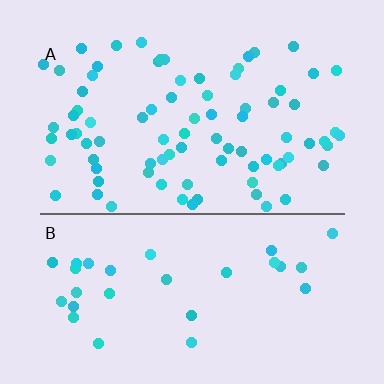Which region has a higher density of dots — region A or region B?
A (the top).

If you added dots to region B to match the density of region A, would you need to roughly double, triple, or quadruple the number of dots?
Approximately triple.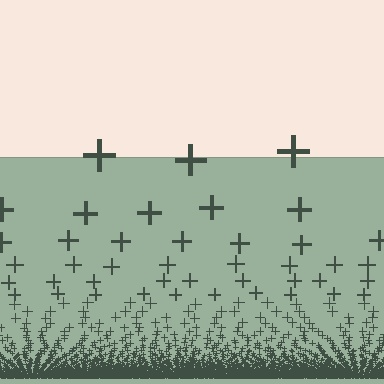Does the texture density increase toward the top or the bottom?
Density increases toward the bottom.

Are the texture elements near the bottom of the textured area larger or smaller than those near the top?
Smaller. The gradient is inverted — elements near the bottom are smaller and denser.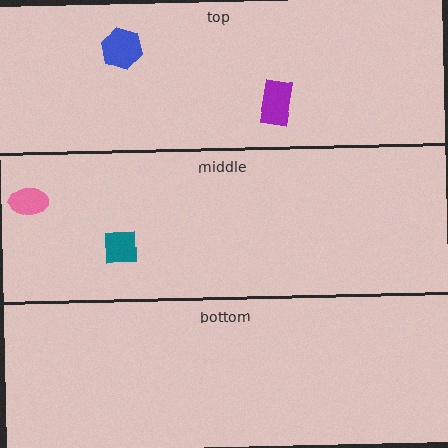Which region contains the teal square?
The middle region.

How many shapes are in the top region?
2.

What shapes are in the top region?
The blue hexagon, the purple rectangle.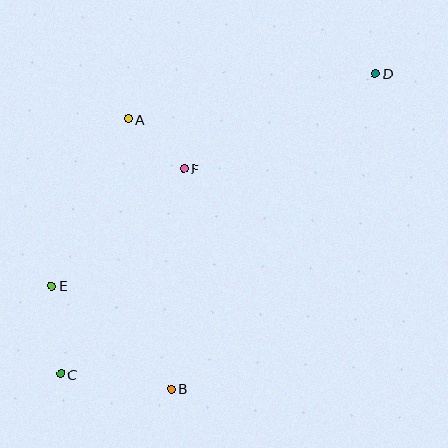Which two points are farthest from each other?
Points C and D are farthest from each other.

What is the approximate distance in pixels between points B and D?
The distance between B and D is approximately 375 pixels.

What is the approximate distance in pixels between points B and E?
The distance between B and E is approximately 158 pixels.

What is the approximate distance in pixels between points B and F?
The distance between B and F is approximately 220 pixels.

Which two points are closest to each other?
Points A and F are closest to each other.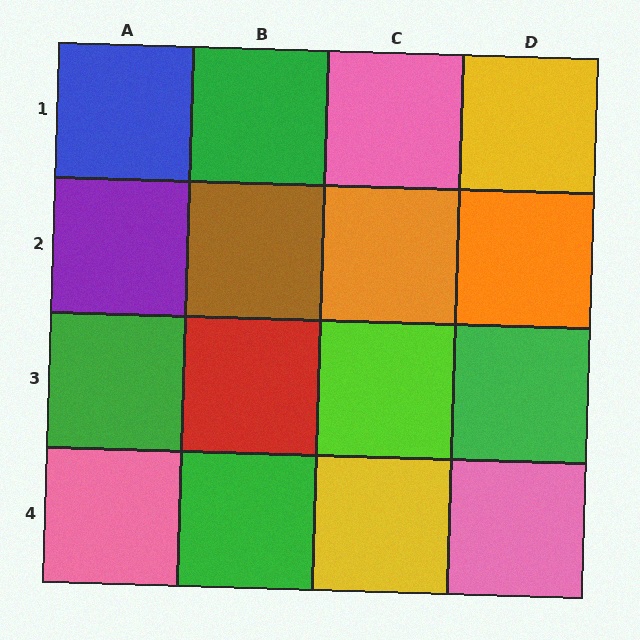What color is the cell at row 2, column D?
Orange.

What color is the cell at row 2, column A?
Purple.